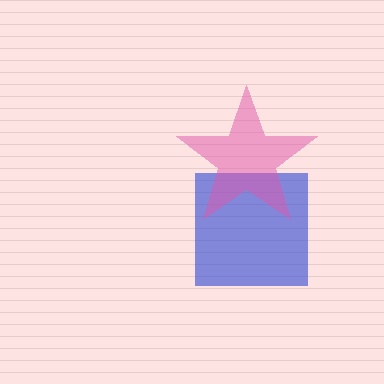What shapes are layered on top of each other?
The layered shapes are: a blue square, a pink star.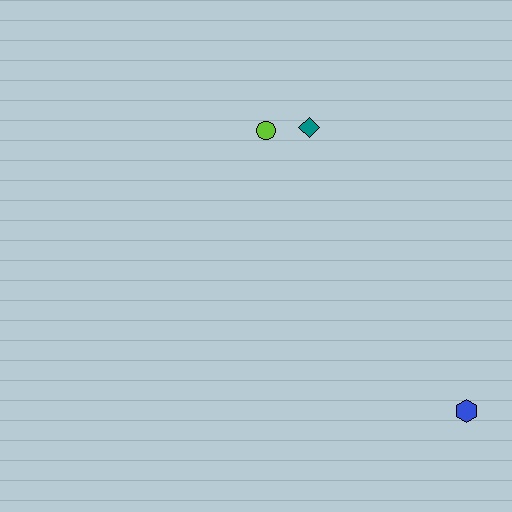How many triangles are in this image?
There are no triangles.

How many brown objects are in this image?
There are no brown objects.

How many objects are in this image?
There are 3 objects.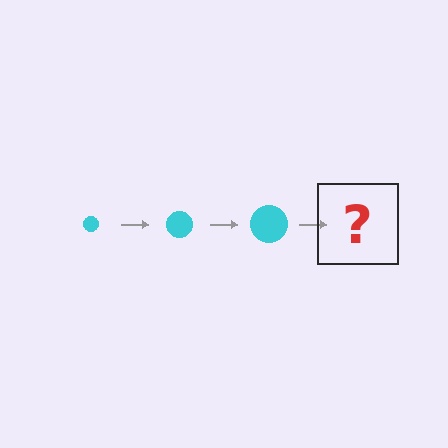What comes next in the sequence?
The next element should be a cyan circle, larger than the previous one.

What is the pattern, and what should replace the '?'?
The pattern is that the circle gets progressively larger each step. The '?' should be a cyan circle, larger than the previous one.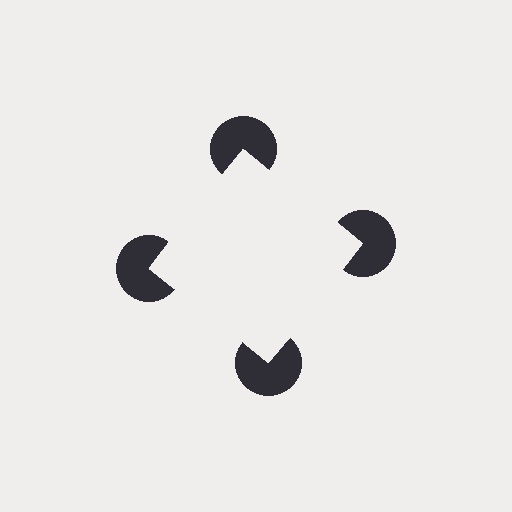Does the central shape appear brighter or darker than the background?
It typically appears slightly brighter than the background, even though no actual brightness change is drawn.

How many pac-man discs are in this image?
There are 4 — one at each vertex of the illusory square.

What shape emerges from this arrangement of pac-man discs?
An illusory square — its edges are inferred from the aligned wedge cuts in the pac-man discs, not physically drawn.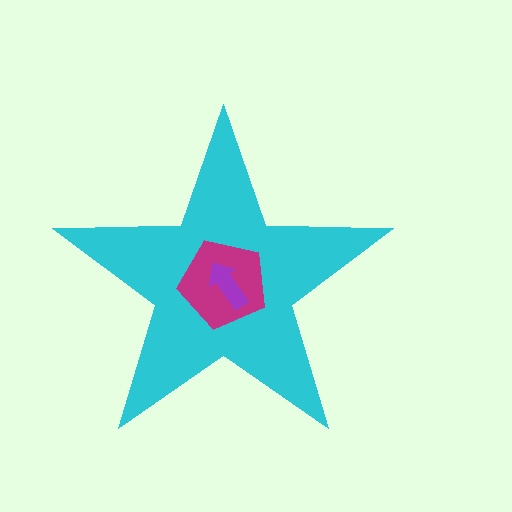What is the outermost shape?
The cyan star.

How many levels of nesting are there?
3.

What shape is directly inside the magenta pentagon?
The purple arrow.